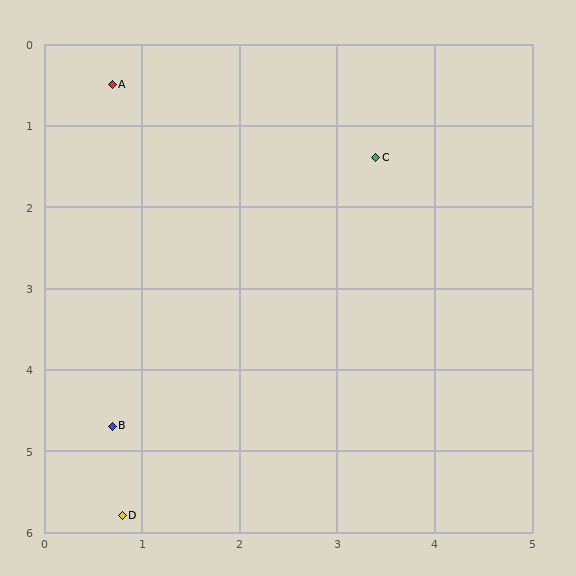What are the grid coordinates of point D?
Point D is at approximately (0.8, 5.8).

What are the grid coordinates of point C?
Point C is at approximately (3.4, 1.4).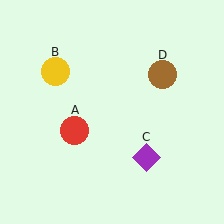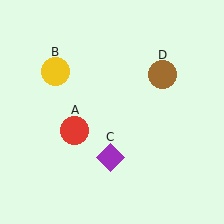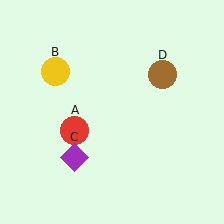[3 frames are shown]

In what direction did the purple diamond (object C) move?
The purple diamond (object C) moved left.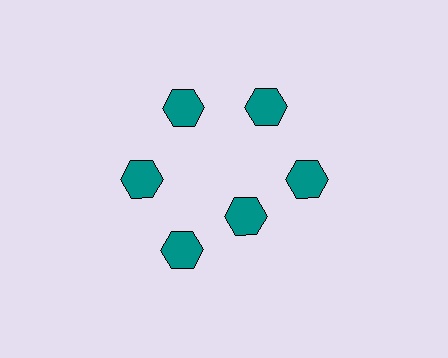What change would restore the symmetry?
The symmetry would be restored by moving it outward, back onto the ring so that all 6 hexagons sit at equal angles and equal distance from the center.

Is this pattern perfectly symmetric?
No. The 6 teal hexagons are arranged in a ring, but one element near the 5 o'clock position is pulled inward toward the center, breaking the 6-fold rotational symmetry.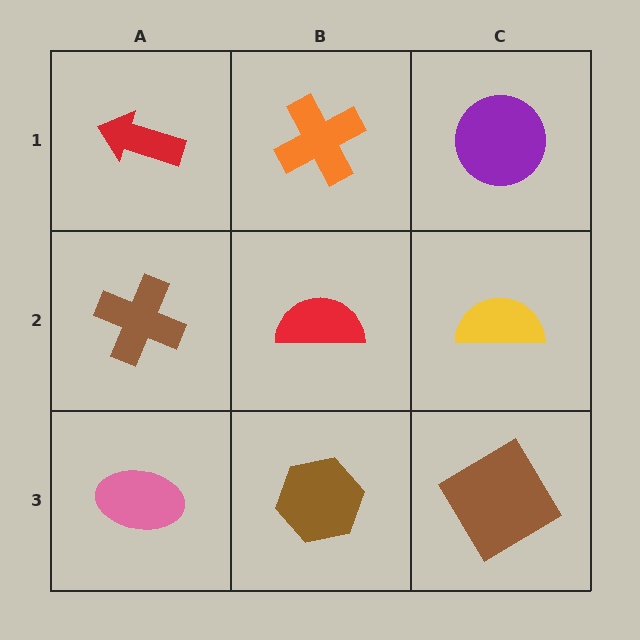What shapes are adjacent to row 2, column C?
A purple circle (row 1, column C), a brown diamond (row 3, column C), a red semicircle (row 2, column B).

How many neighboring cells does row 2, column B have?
4.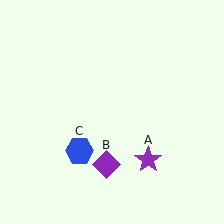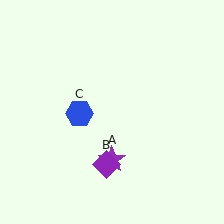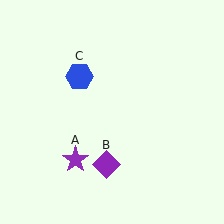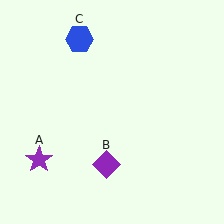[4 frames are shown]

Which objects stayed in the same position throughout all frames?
Purple diamond (object B) remained stationary.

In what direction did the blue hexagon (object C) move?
The blue hexagon (object C) moved up.